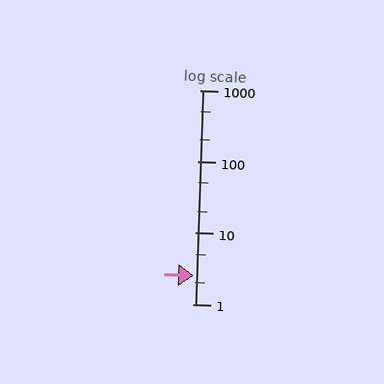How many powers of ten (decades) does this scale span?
The scale spans 3 decades, from 1 to 1000.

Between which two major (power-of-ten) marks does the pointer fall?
The pointer is between 1 and 10.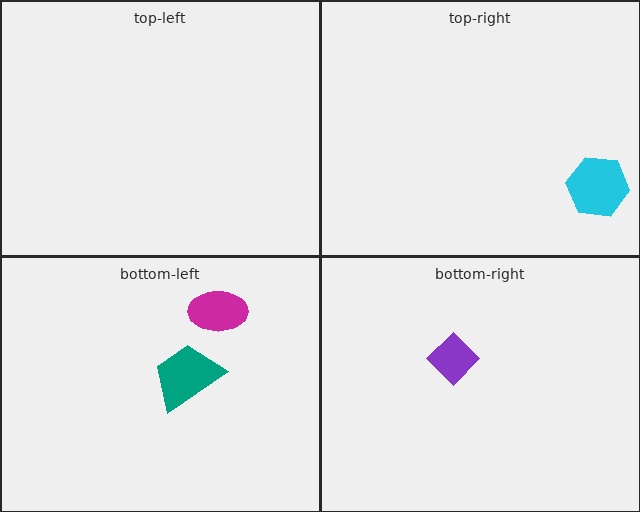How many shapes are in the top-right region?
1.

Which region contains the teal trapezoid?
The bottom-left region.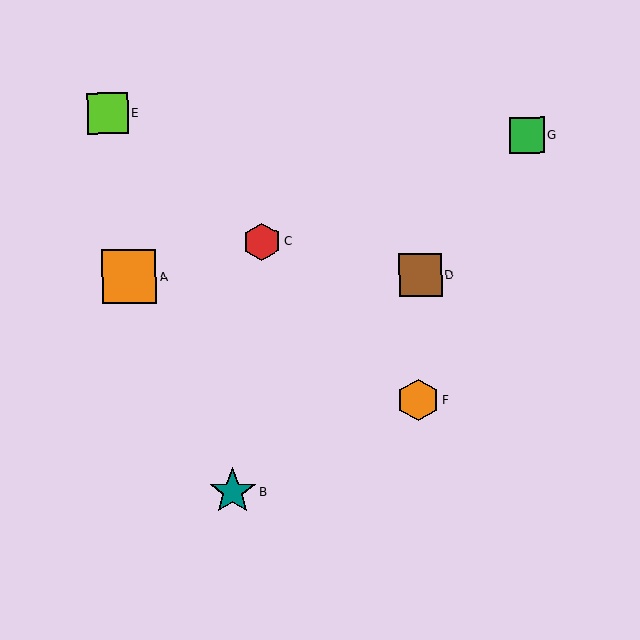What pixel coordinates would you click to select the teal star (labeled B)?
Click at (233, 492) to select the teal star B.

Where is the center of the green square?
The center of the green square is at (527, 135).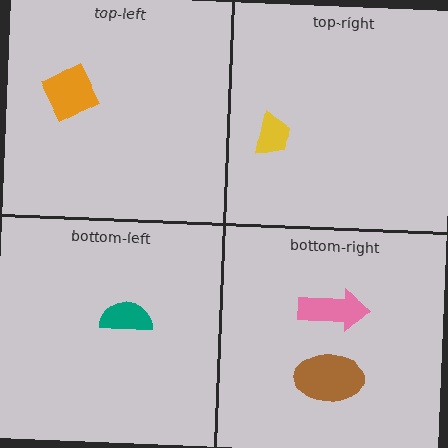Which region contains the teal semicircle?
The bottom-left region.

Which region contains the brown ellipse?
The bottom-right region.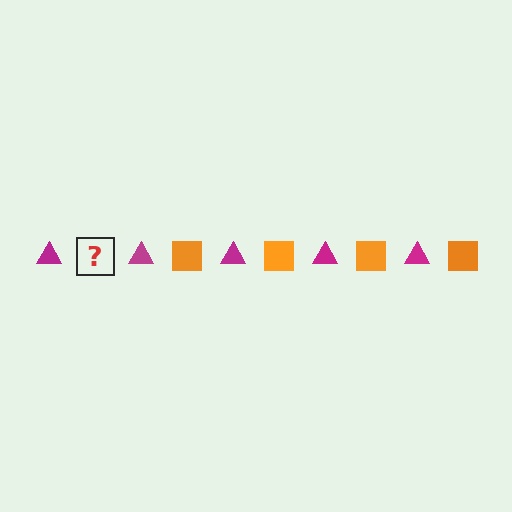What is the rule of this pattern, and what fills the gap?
The rule is that the pattern alternates between magenta triangle and orange square. The gap should be filled with an orange square.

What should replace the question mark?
The question mark should be replaced with an orange square.